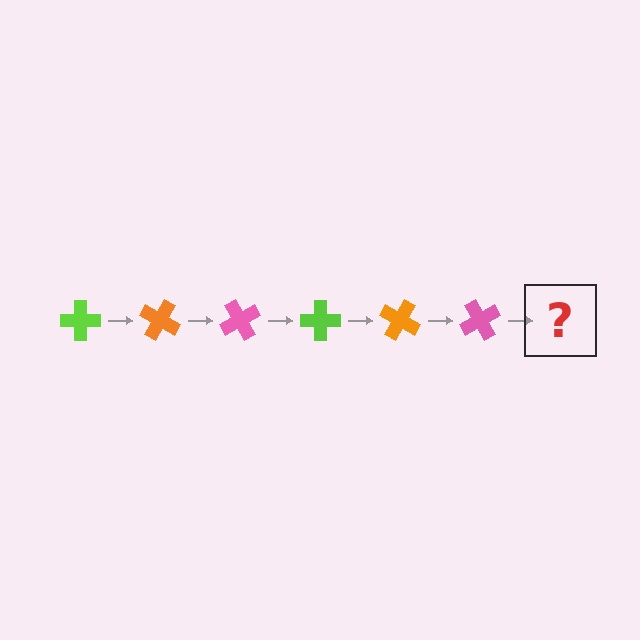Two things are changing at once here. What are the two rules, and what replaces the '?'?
The two rules are that it rotates 30 degrees each step and the color cycles through lime, orange, and pink. The '?' should be a lime cross, rotated 180 degrees from the start.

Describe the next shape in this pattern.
It should be a lime cross, rotated 180 degrees from the start.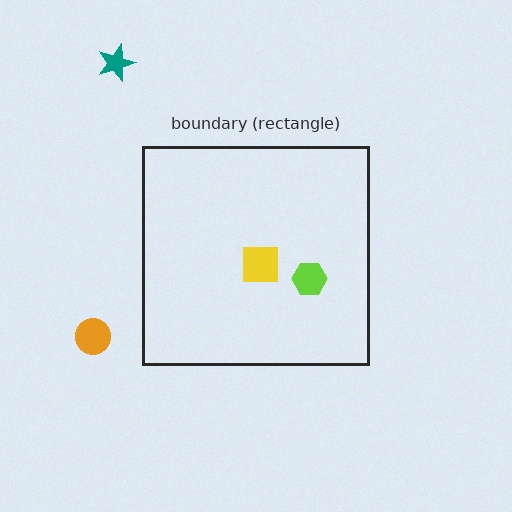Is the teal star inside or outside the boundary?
Outside.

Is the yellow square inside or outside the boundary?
Inside.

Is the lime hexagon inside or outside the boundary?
Inside.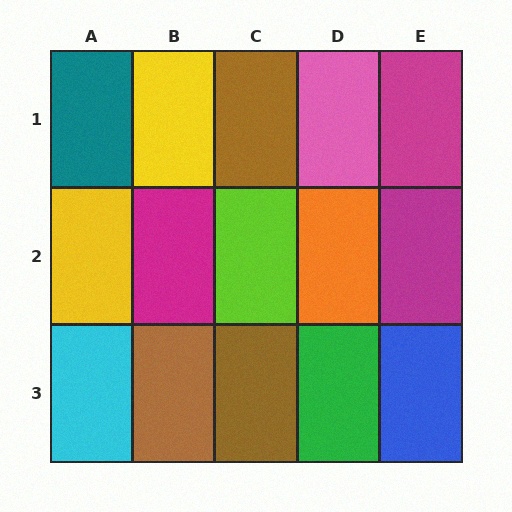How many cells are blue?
1 cell is blue.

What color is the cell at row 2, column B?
Magenta.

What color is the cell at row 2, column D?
Orange.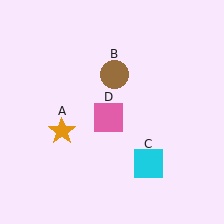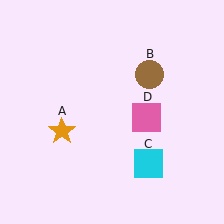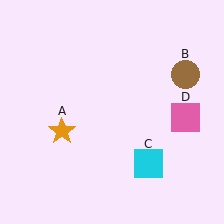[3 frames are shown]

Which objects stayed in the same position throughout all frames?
Orange star (object A) and cyan square (object C) remained stationary.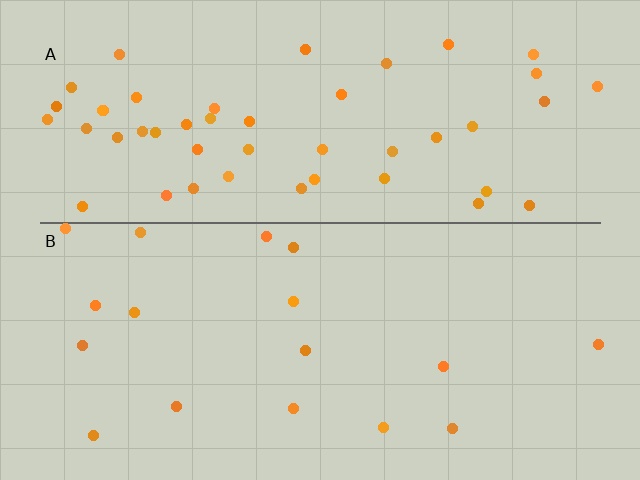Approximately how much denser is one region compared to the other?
Approximately 2.9× — region A over region B.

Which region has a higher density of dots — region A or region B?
A (the top).